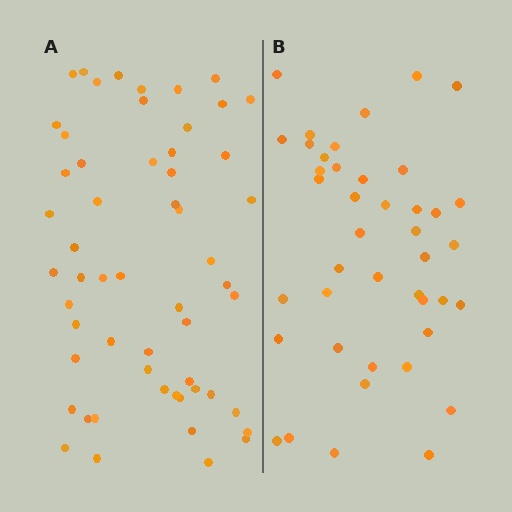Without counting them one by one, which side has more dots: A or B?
Region A (the left region) has more dots.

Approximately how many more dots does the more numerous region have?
Region A has approximately 15 more dots than region B.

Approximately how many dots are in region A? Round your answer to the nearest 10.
About 60 dots. (The exact count is 56, which rounds to 60.)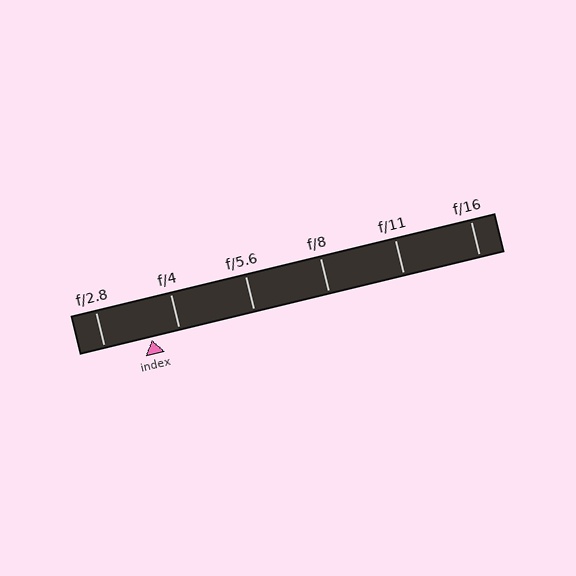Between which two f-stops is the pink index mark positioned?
The index mark is between f/2.8 and f/4.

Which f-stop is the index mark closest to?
The index mark is closest to f/4.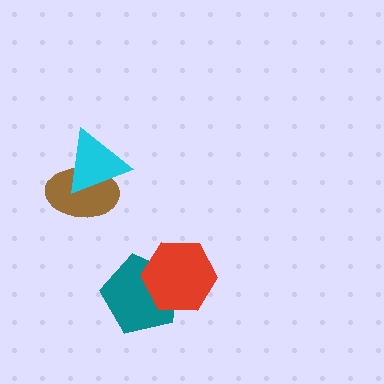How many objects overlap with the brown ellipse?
1 object overlaps with the brown ellipse.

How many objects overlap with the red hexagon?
1 object overlaps with the red hexagon.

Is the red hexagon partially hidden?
No, no other shape covers it.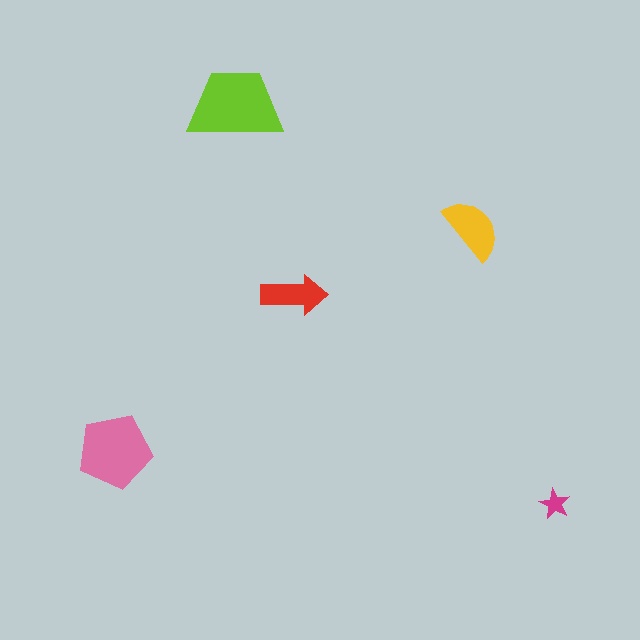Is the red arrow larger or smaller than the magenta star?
Larger.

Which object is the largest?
The lime trapezoid.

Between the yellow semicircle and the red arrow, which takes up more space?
The yellow semicircle.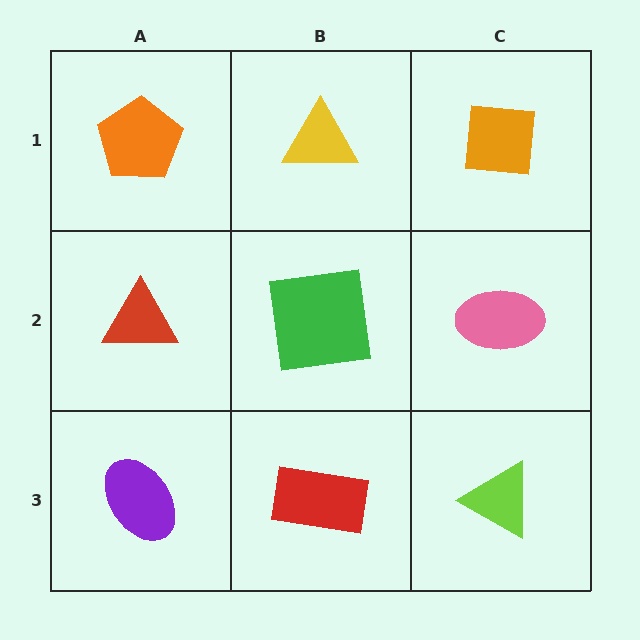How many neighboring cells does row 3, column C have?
2.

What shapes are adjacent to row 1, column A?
A red triangle (row 2, column A), a yellow triangle (row 1, column B).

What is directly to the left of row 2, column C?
A green square.